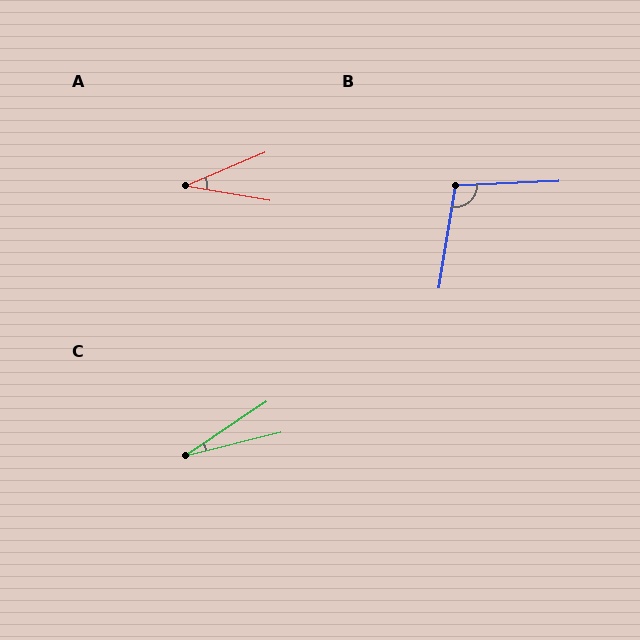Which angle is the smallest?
C, at approximately 20 degrees.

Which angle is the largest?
B, at approximately 102 degrees.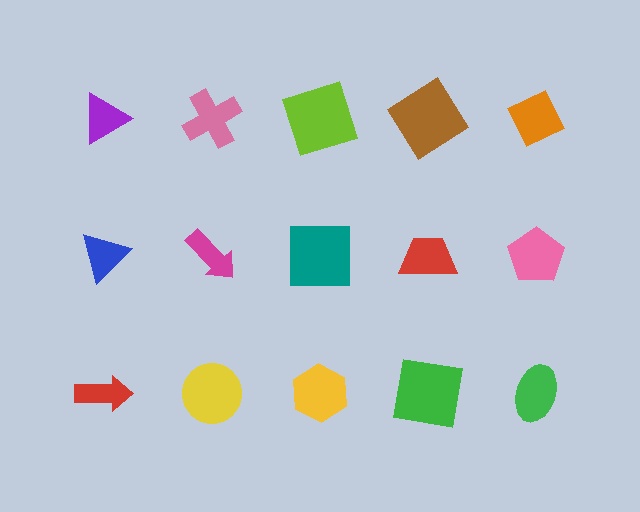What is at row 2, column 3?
A teal square.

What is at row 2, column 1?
A blue triangle.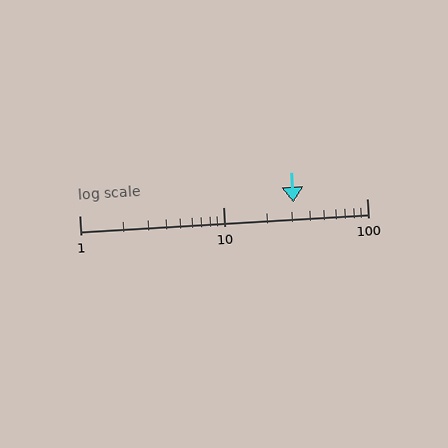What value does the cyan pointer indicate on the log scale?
The pointer indicates approximately 31.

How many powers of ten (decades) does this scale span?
The scale spans 2 decades, from 1 to 100.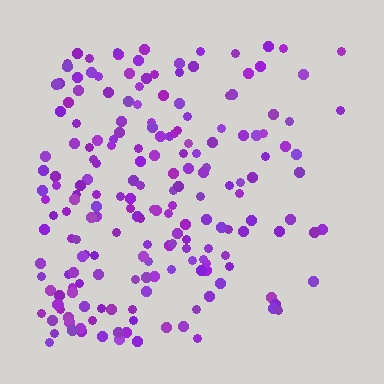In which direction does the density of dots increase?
From right to left, with the left side densest.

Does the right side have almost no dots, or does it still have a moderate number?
Still a moderate number, just noticeably fewer than the left.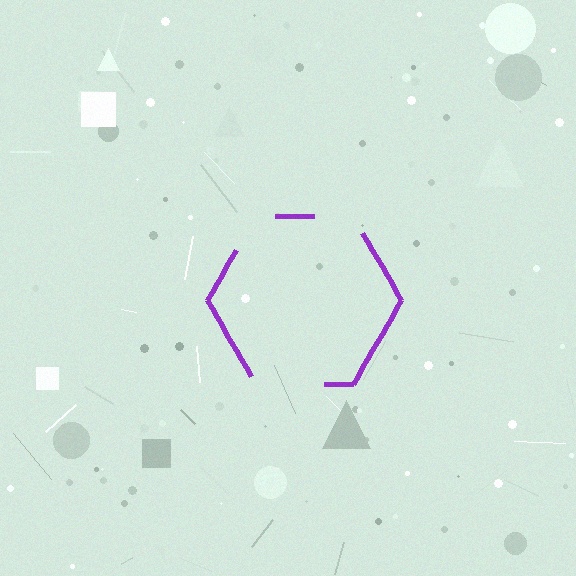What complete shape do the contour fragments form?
The contour fragments form a hexagon.